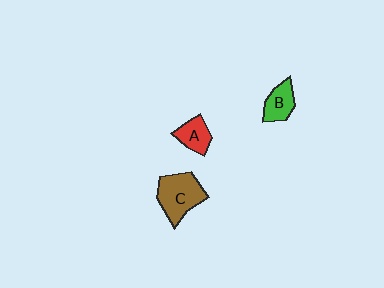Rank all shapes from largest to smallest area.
From largest to smallest: C (brown), B (green), A (red).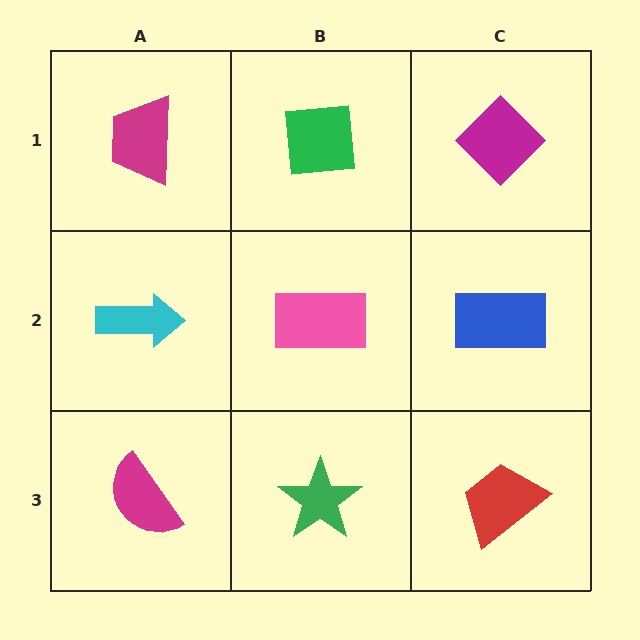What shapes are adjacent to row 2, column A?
A magenta trapezoid (row 1, column A), a magenta semicircle (row 3, column A), a pink rectangle (row 2, column B).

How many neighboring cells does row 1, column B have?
3.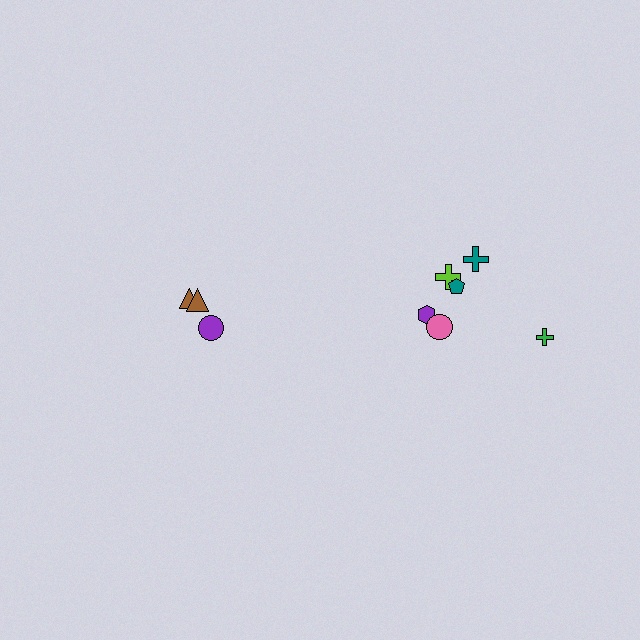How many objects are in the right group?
There are 6 objects.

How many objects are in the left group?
There are 3 objects.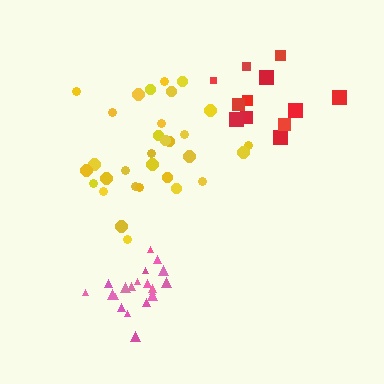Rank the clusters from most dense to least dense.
pink, red, yellow.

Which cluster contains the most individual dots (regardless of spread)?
Yellow (31).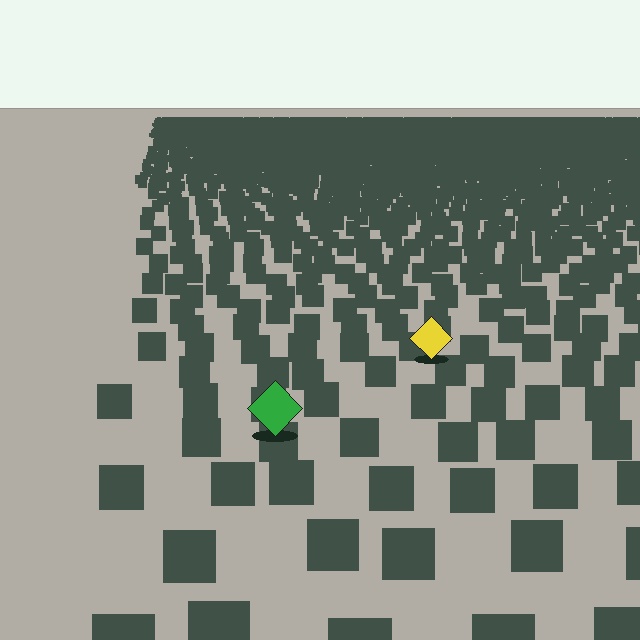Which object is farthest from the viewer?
The yellow diamond is farthest from the viewer. It appears smaller and the ground texture around it is denser.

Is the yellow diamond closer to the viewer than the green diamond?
No. The green diamond is closer — you can tell from the texture gradient: the ground texture is coarser near it.